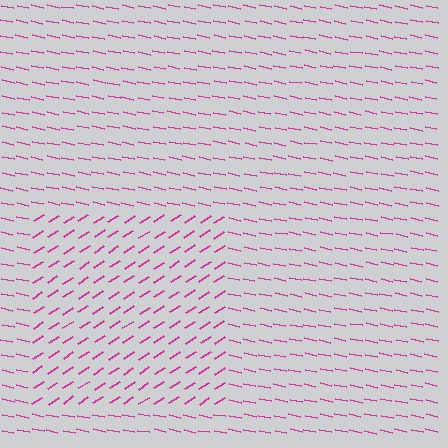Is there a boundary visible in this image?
Yes, there is a texture boundary formed by a change in line orientation.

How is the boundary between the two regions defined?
The boundary is defined purely by a change in line orientation (approximately 45 degrees difference). All lines are the same color and thickness.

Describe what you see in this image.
The image is filled with small magenta line segments. A rectangle region in the image has lines oriented differently from the surrounding lines, creating a visible texture boundary.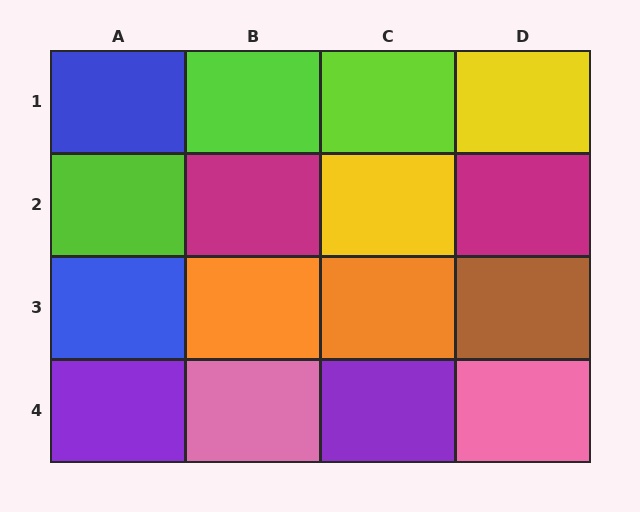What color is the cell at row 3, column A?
Blue.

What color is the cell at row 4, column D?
Pink.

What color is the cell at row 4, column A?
Purple.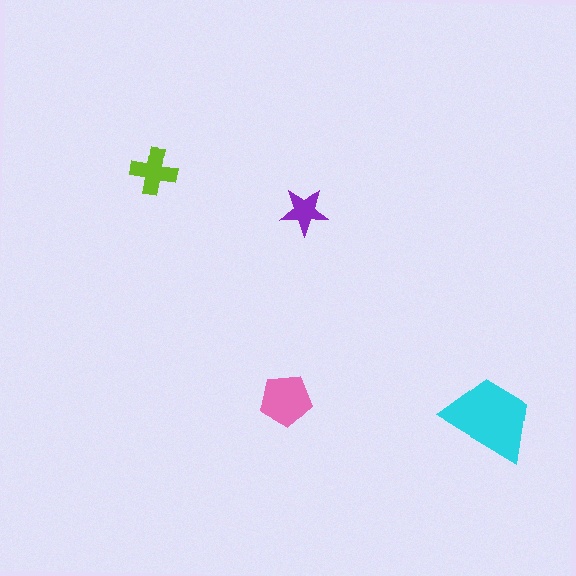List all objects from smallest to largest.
The purple star, the lime cross, the pink pentagon, the cyan trapezoid.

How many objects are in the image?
There are 4 objects in the image.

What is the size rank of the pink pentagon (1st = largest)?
2nd.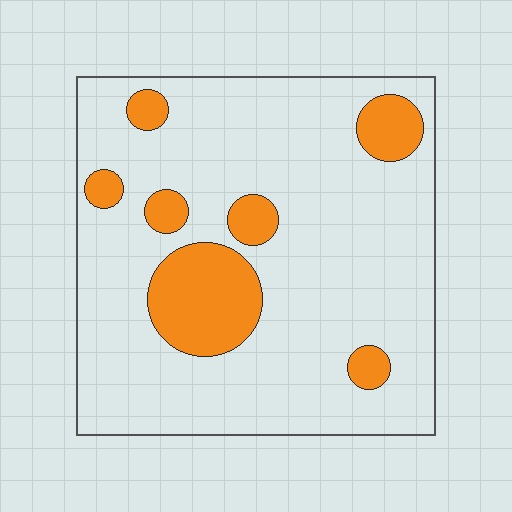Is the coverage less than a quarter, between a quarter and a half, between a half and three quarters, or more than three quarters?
Less than a quarter.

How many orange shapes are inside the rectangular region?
7.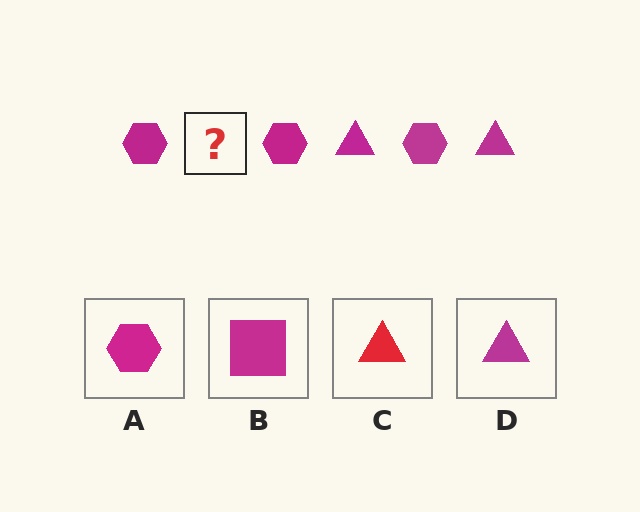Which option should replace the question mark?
Option D.